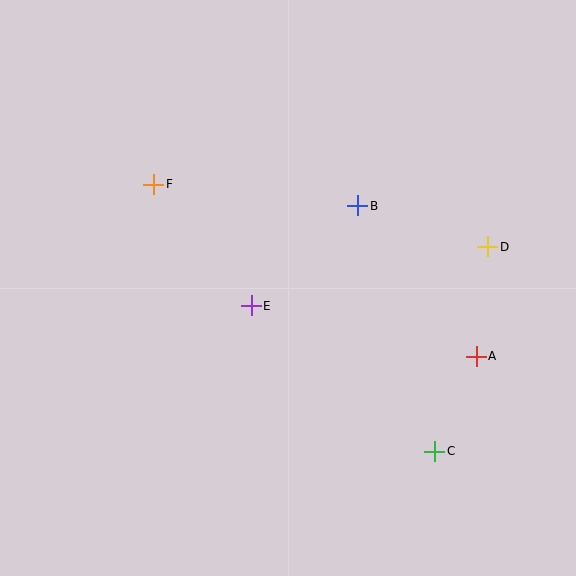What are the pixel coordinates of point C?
Point C is at (435, 451).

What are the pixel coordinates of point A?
Point A is at (476, 356).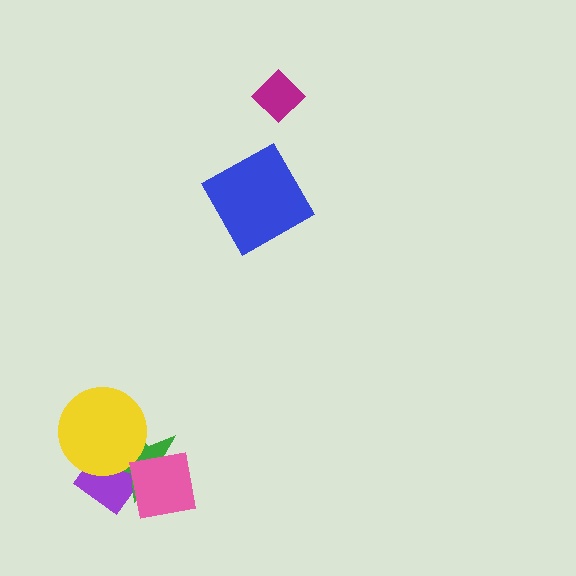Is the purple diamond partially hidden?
Yes, it is partially covered by another shape.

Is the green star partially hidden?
Yes, it is partially covered by another shape.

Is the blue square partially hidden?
No, no other shape covers it.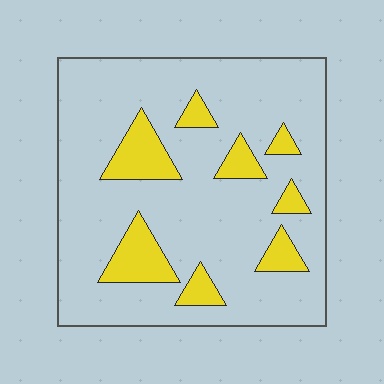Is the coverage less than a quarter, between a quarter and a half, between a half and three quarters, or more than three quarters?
Less than a quarter.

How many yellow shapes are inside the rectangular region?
8.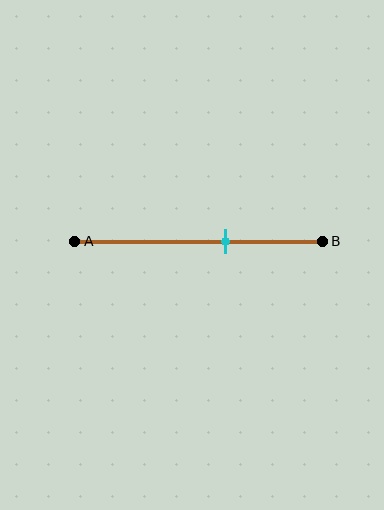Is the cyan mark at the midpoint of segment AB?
No, the mark is at about 60% from A, not at the 50% midpoint.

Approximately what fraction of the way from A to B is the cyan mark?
The cyan mark is approximately 60% of the way from A to B.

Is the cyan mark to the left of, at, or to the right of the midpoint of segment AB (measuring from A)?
The cyan mark is to the right of the midpoint of segment AB.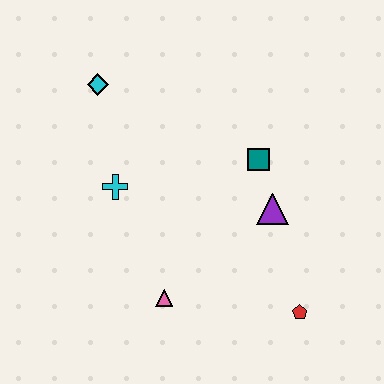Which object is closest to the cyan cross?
The cyan diamond is closest to the cyan cross.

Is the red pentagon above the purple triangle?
No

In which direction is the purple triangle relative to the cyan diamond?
The purple triangle is to the right of the cyan diamond.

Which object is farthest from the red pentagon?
The cyan diamond is farthest from the red pentagon.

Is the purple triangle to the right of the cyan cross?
Yes